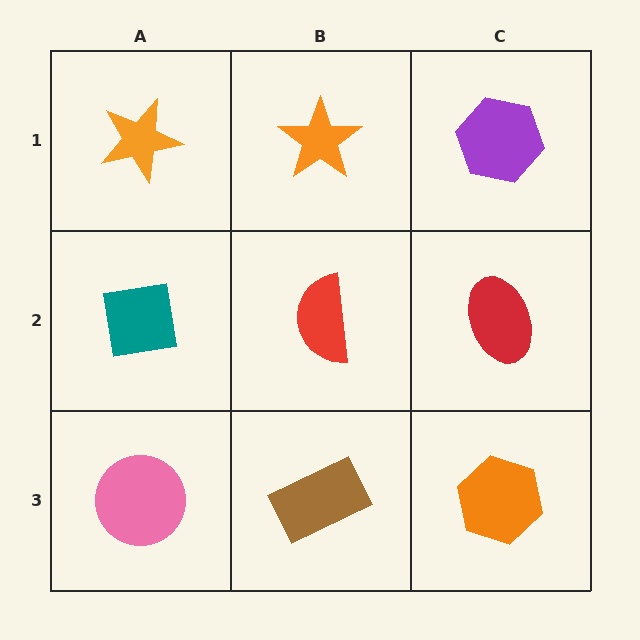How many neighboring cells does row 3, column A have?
2.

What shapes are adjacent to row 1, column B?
A red semicircle (row 2, column B), an orange star (row 1, column A), a purple hexagon (row 1, column C).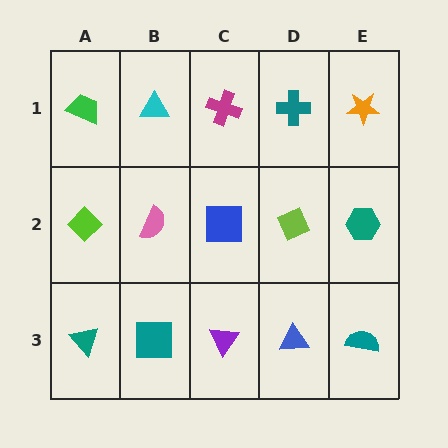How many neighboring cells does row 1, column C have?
3.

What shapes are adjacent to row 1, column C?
A blue square (row 2, column C), a cyan triangle (row 1, column B), a teal cross (row 1, column D).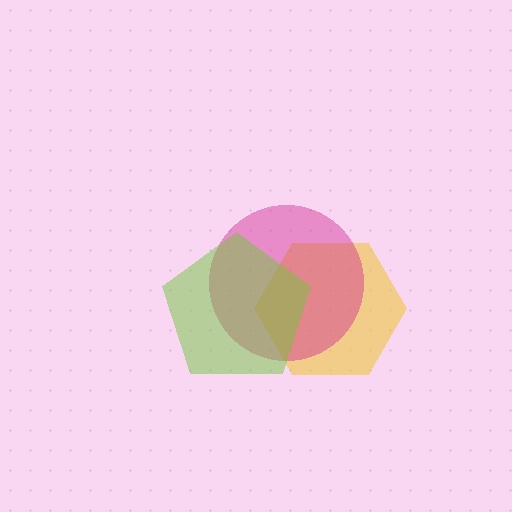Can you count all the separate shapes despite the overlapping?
Yes, there are 3 separate shapes.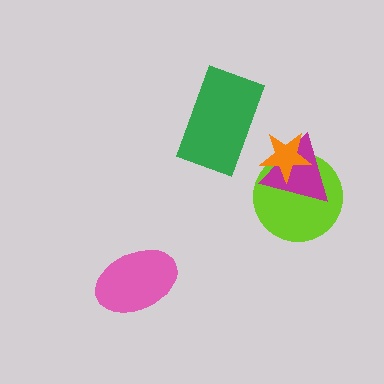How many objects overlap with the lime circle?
2 objects overlap with the lime circle.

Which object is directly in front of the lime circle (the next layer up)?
The magenta triangle is directly in front of the lime circle.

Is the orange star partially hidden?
No, no other shape covers it.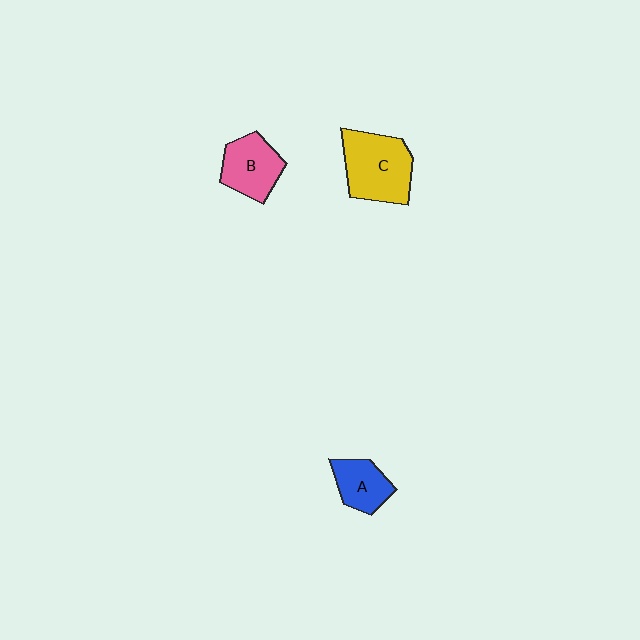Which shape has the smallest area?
Shape A (blue).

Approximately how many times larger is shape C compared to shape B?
Approximately 1.4 times.